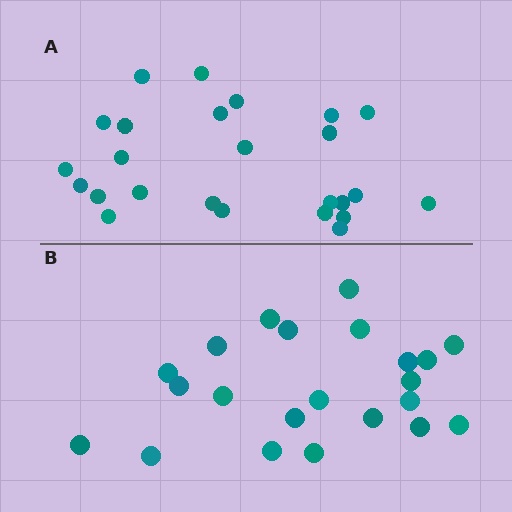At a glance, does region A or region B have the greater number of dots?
Region A (the top region) has more dots.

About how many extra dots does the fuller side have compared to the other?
Region A has just a few more — roughly 2 or 3 more dots than region B.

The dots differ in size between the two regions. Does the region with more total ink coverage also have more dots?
No. Region B has more total ink coverage because its dots are larger, but region A actually contains more individual dots. Total area can be misleading — the number of items is what matters here.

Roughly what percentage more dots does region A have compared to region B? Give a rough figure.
About 15% more.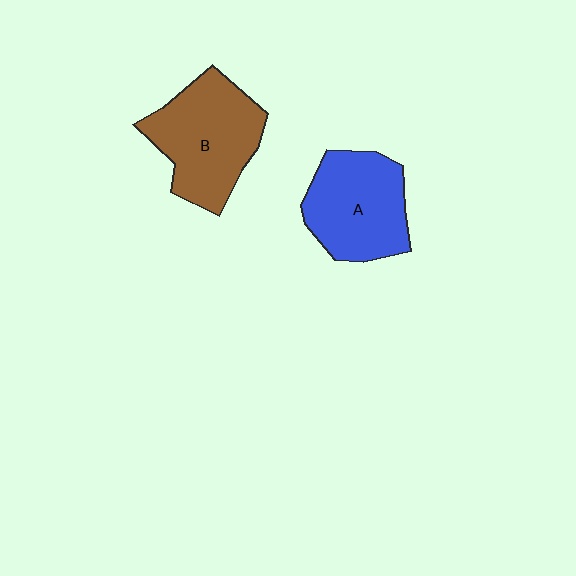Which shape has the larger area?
Shape B (brown).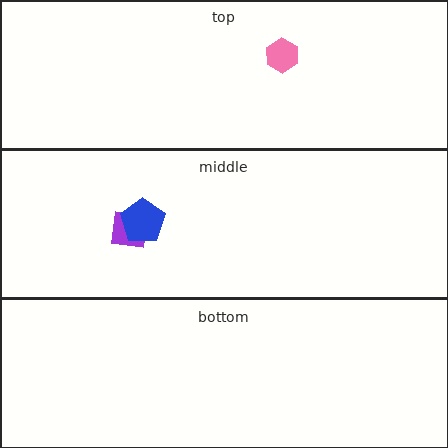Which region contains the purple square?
The middle region.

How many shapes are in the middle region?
2.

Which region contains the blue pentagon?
The middle region.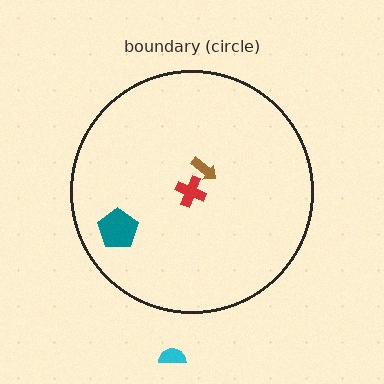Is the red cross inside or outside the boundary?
Inside.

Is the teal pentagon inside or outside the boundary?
Inside.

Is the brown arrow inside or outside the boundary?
Inside.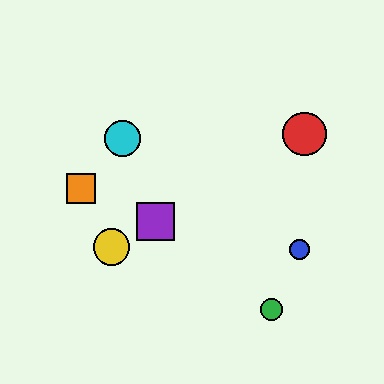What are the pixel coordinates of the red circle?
The red circle is at (304, 134).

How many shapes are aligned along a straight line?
3 shapes (the red circle, the yellow circle, the purple square) are aligned along a straight line.